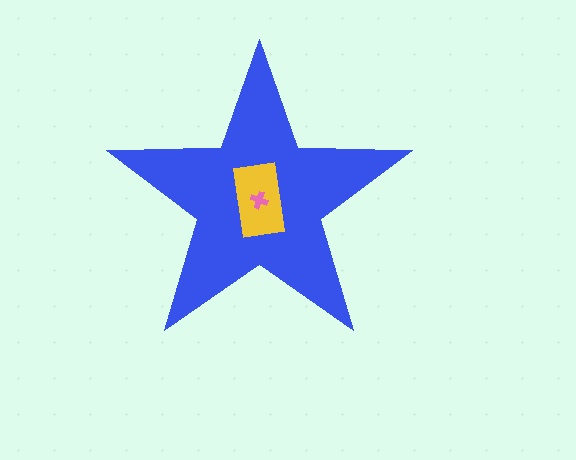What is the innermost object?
The pink cross.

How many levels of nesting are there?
3.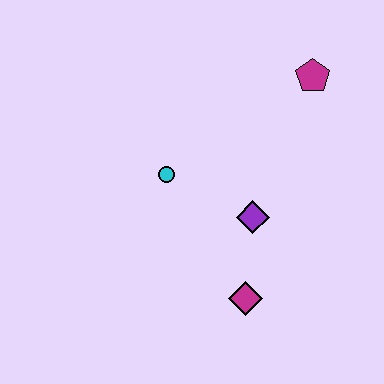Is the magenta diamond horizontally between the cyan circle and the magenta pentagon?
Yes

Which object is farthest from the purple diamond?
The magenta pentagon is farthest from the purple diamond.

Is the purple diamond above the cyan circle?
No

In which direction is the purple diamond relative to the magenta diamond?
The purple diamond is above the magenta diamond.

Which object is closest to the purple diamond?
The magenta diamond is closest to the purple diamond.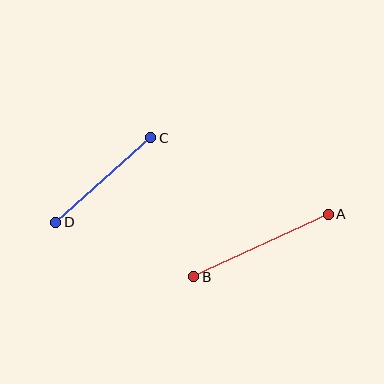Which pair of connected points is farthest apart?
Points A and B are farthest apart.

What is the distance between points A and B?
The distance is approximately 149 pixels.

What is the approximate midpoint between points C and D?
The midpoint is at approximately (103, 180) pixels.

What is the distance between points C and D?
The distance is approximately 127 pixels.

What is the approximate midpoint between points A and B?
The midpoint is at approximately (261, 245) pixels.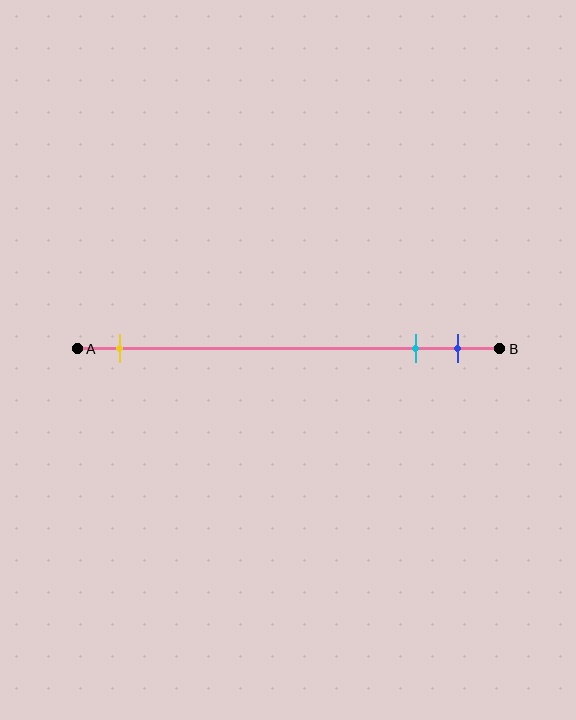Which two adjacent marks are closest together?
The cyan and blue marks are the closest adjacent pair.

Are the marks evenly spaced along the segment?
No, the marks are not evenly spaced.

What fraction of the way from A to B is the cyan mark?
The cyan mark is approximately 80% (0.8) of the way from A to B.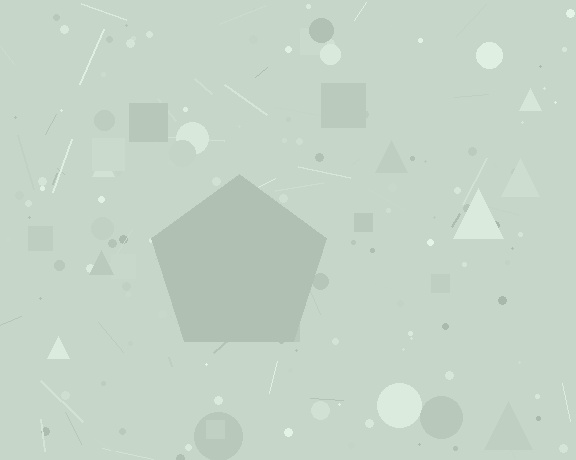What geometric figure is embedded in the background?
A pentagon is embedded in the background.